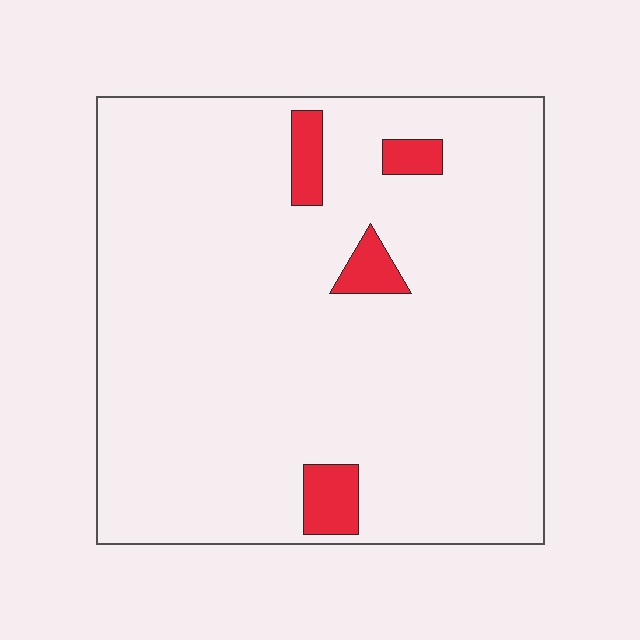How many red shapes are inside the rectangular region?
4.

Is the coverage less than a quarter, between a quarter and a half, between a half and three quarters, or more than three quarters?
Less than a quarter.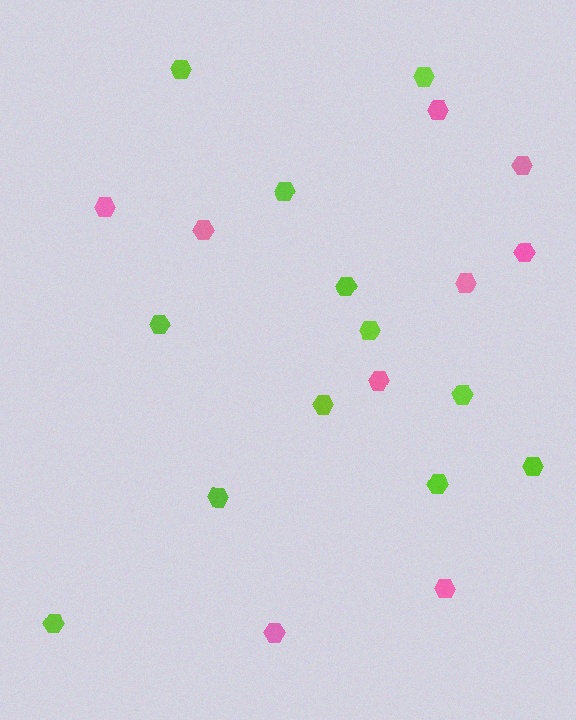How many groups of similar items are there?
There are 2 groups: one group of lime hexagons (12) and one group of pink hexagons (9).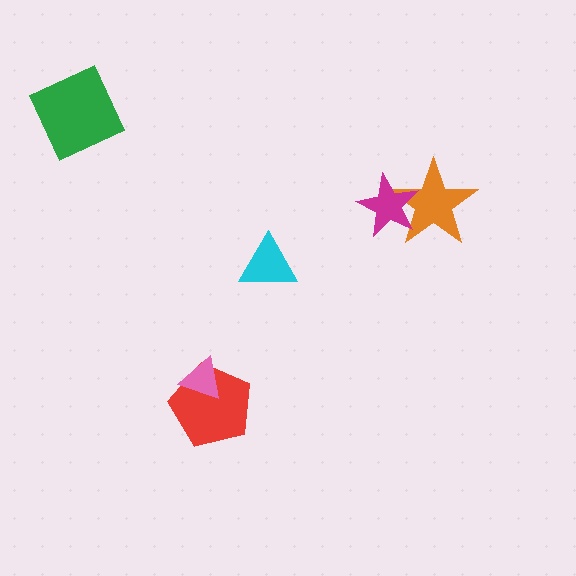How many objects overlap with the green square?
0 objects overlap with the green square.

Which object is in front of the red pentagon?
The pink triangle is in front of the red pentagon.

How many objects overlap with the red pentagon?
1 object overlaps with the red pentagon.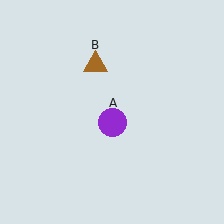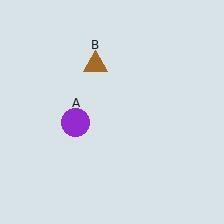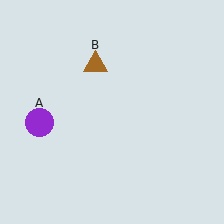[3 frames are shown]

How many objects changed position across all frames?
1 object changed position: purple circle (object A).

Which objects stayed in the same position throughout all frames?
Brown triangle (object B) remained stationary.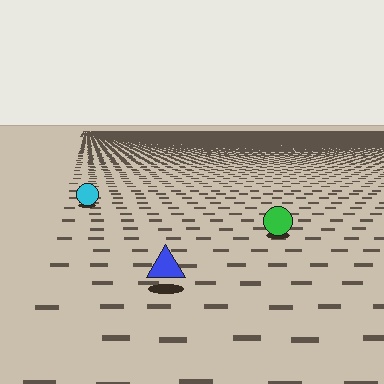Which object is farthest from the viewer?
The cyan circle is farthest from the viewer. It appears smaller and the ground texture around it is denser.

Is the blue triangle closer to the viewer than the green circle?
Yes. The blue triangle is closer — you can tell from the texture gradient: the ground texture is coarser near it.